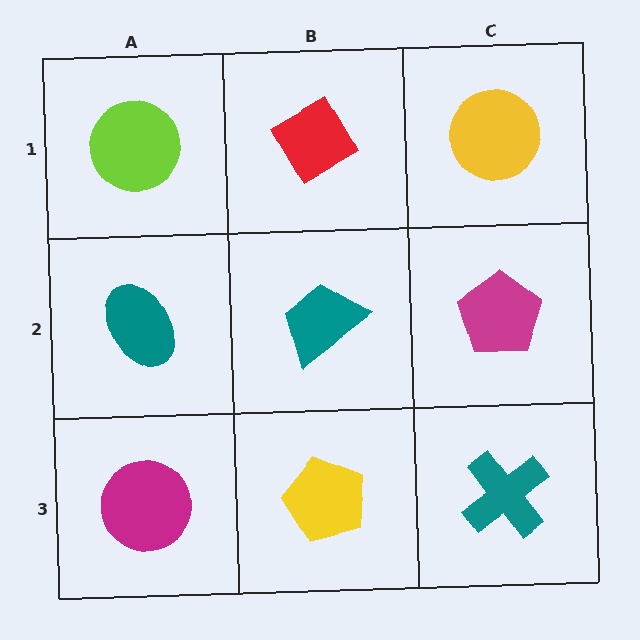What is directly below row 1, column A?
A teal ellipse.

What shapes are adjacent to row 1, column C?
A magenta pentagon (row 2, column C), a red diamond (row 1, column B).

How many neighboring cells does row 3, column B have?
3.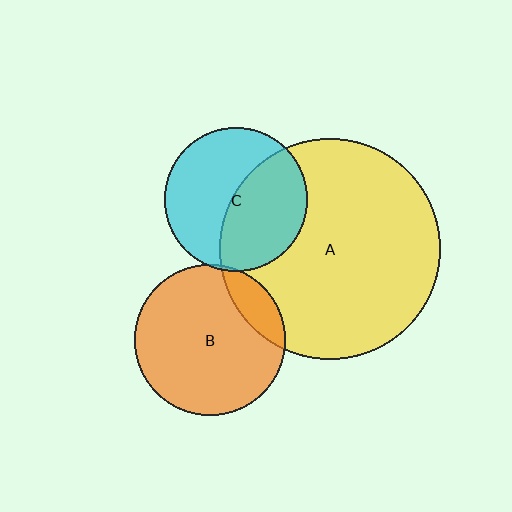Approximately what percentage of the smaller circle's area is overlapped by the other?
Approximately 45%.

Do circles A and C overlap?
Yes.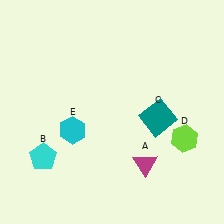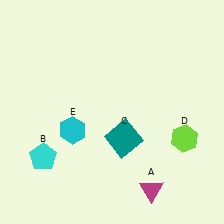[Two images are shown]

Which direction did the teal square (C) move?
The teal square (C) moved left.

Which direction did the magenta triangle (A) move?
The magenta triangle (A) moved down.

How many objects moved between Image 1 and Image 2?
2 objects moved between the two images.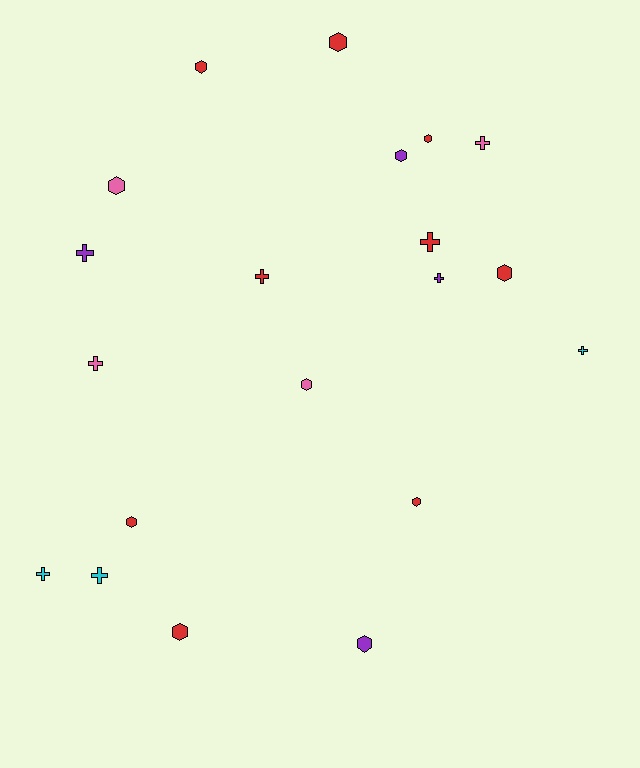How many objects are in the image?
There are 20 objects.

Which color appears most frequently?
Red, with 9 objects.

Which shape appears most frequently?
Hexagon, with 11 objects.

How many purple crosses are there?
There are 2 purple crosses.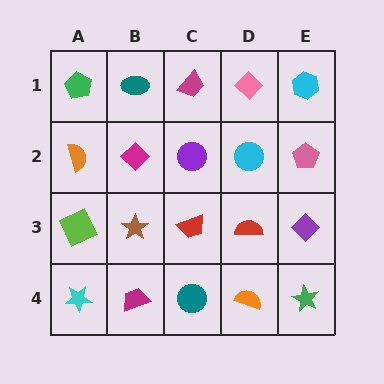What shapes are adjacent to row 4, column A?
A lime square (row 3, column A), a magenta trapezoid (row 4, column B).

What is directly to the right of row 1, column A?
A teal ellipse.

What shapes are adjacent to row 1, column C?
A purple circle (row 2, column C), a teal ellipse (row 1, column B), a pink diamond (row 1, column D).